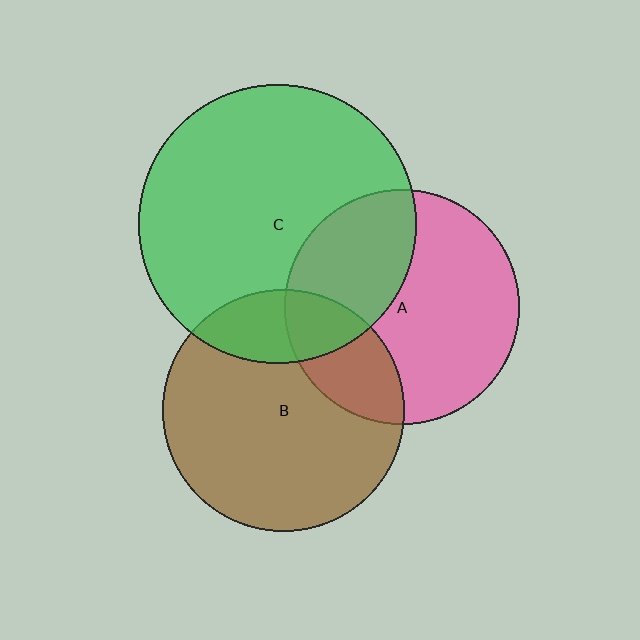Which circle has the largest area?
Circle C (green).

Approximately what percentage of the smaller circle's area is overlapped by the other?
Approximately 35%.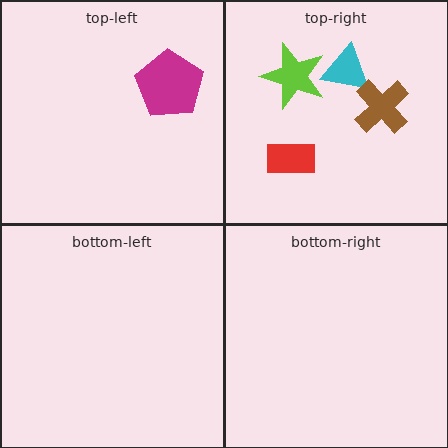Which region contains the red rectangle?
The top-right region.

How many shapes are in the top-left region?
1.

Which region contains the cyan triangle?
The top-right region.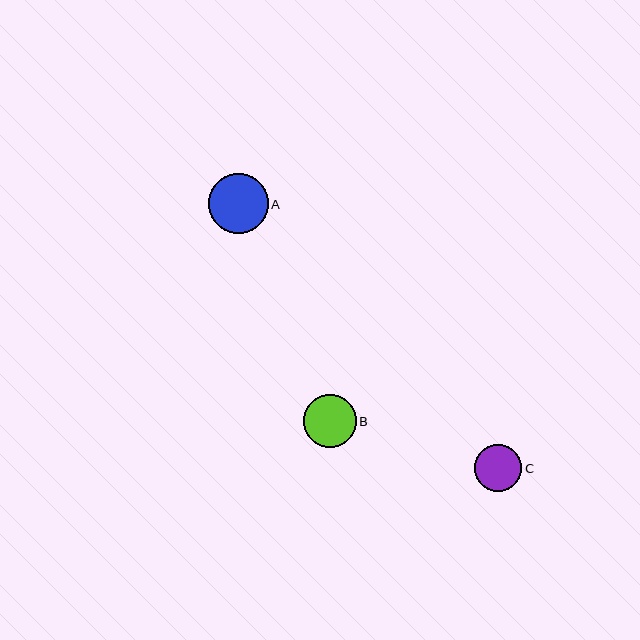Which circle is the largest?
Circle A is the largest with a size of approximately 60 pixels.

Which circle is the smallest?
Circle C is the smallest with a size of approximately 48 pixels.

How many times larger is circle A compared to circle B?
Circle A is approximately 1.1 times the size of circle B.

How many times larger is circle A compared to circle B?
Circle A is approximately 1.1 times the size of circle B.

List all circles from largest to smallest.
From largest to smallest: A, B, C.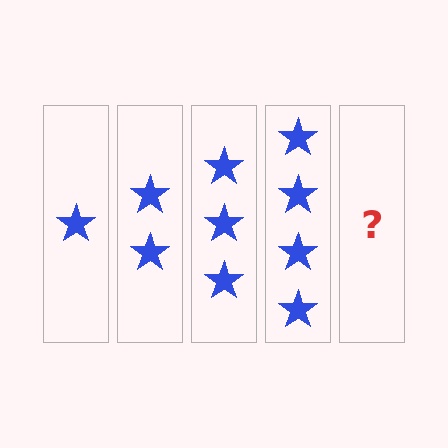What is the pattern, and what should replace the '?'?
The pattern is that each step adds one more star. The '?' should be 5 stars.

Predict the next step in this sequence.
The next step is 5 stars.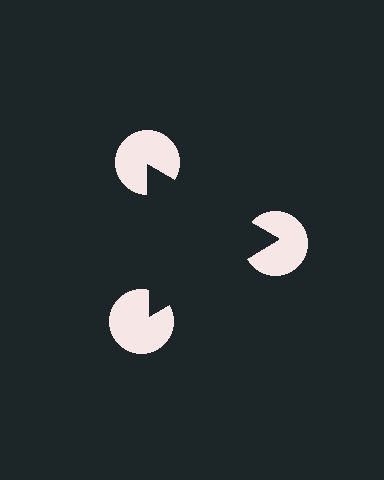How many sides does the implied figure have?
3 sides.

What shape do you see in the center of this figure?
An illusory triangle — its edges are inferred from the aligned wedge cuts in the pac-man discs, not physically drawn.